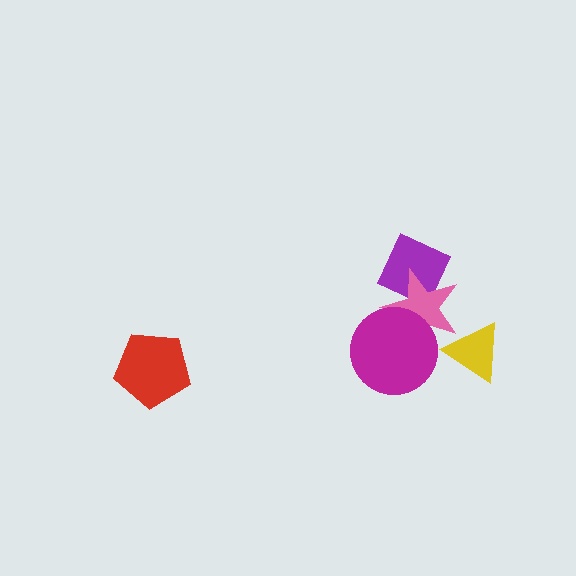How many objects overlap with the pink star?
3 objects overlap with the pink star.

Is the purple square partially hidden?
Yes, it is partially covered by another shape.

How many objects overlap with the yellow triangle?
1 object overlaps with the yellow triangle.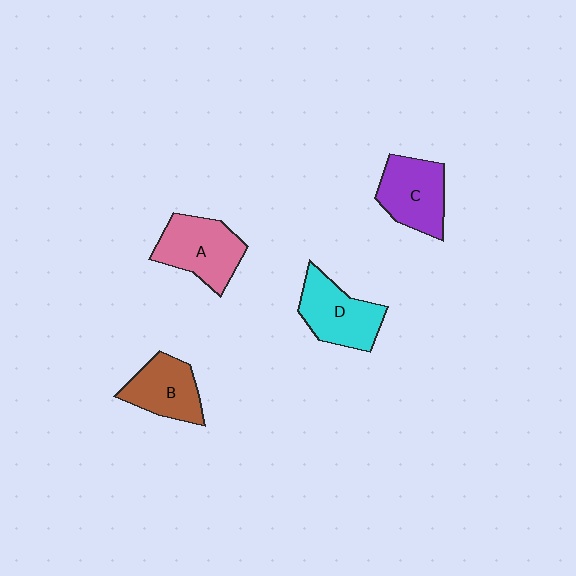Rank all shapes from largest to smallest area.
From largest to smallest: A (pink), D (cyan), C (purple), B (brown).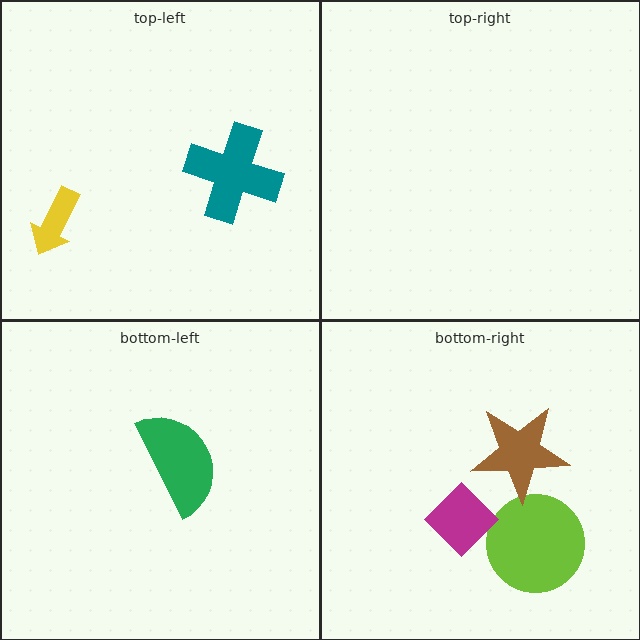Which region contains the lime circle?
The bottom-right region.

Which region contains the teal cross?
The top-left region.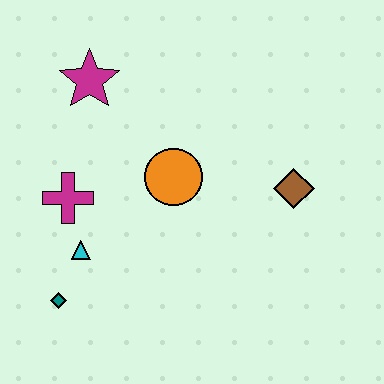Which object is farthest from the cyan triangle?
The brown diamond is farthest from the cyan triangle.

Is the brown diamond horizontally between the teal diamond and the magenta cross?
No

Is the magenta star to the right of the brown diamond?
No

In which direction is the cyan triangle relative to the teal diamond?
The cyan triangle is above the teal diamond.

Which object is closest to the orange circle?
The magenta cross is closest to the orange circle.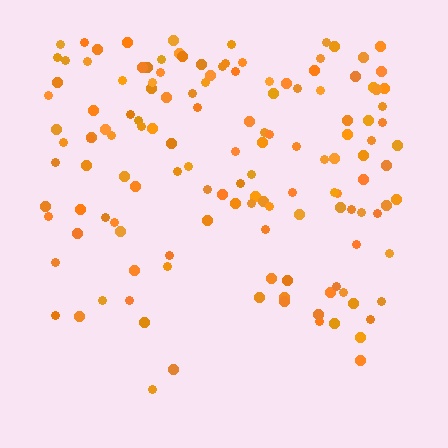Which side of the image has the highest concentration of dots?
The top.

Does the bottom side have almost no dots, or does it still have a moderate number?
Still a moderate number, just noticeably fewer than the top.